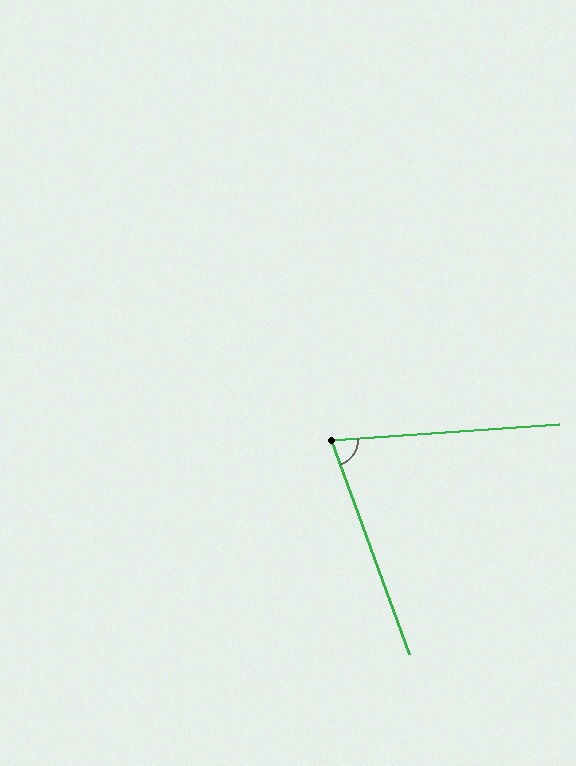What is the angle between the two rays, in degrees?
Approximately 74 degrees.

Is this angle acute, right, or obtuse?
It is acute.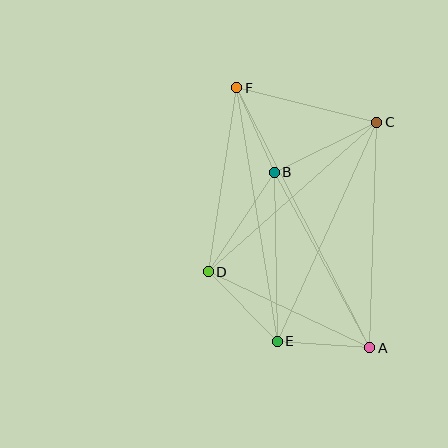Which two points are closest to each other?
Points B and F are closest to each other.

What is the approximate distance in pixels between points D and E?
The distance between D and E is approximately 98 pixels.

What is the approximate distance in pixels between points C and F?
The distance between C and F is approximately 144 pixels.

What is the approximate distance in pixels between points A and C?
The distance between A and C is approximately 225 pixels.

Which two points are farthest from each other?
Points A and F are farthest from each other.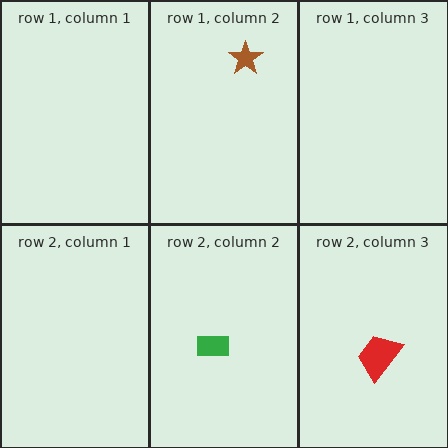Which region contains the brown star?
The row 1, column 2 region.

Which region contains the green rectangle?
The row 2, column 2 region.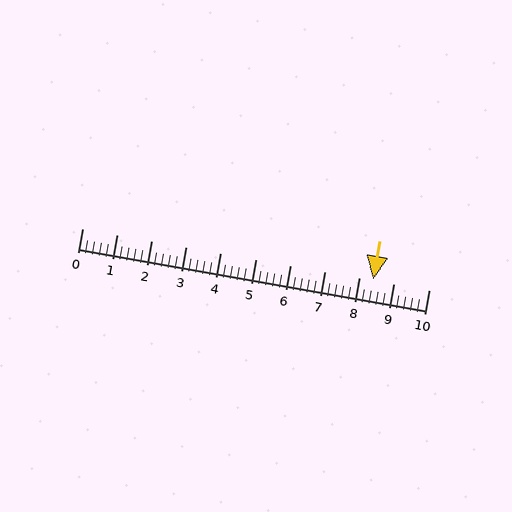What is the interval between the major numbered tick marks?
The major tick marks are spaced 1 units apart.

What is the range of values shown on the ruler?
The ruler shows values from 0 to 10.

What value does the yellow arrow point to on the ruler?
The yellow arrow points to approximately 8.4.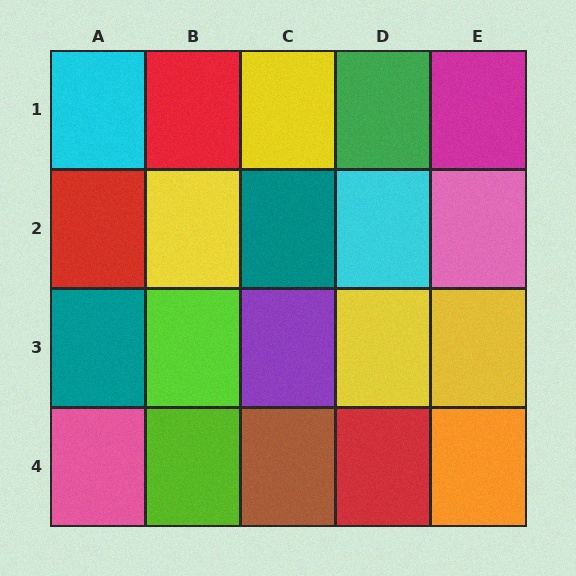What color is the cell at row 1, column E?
Magenta.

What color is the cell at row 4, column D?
Red.